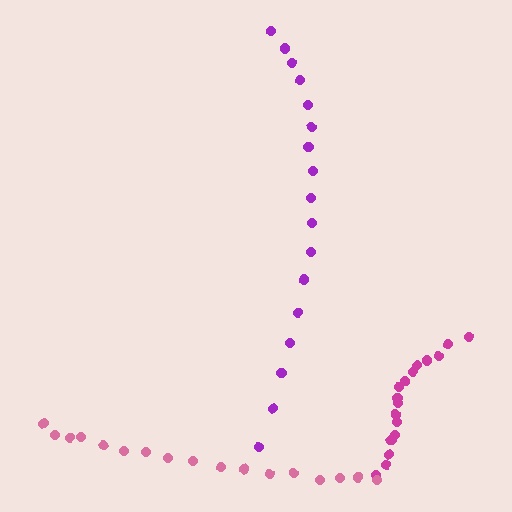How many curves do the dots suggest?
There are 3 distinct paths.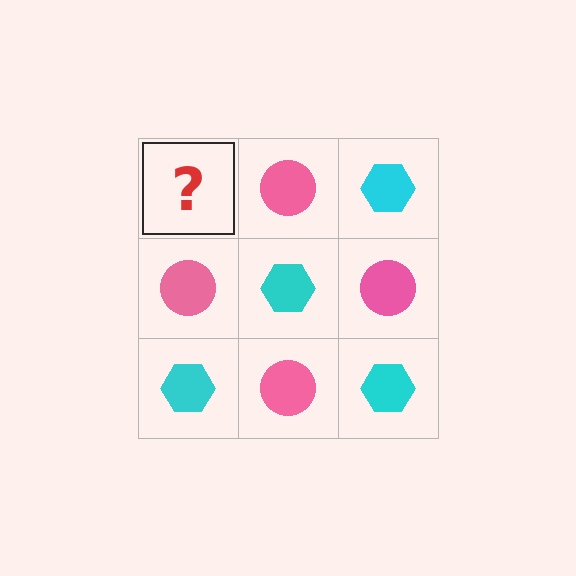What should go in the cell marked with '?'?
The missing cell should contain a cyan hexagon.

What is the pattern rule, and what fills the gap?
The rule is that it alternates cyan hexagon and pink circle in a checkerboard pattern. The gap should be filled with a cyan hexagon.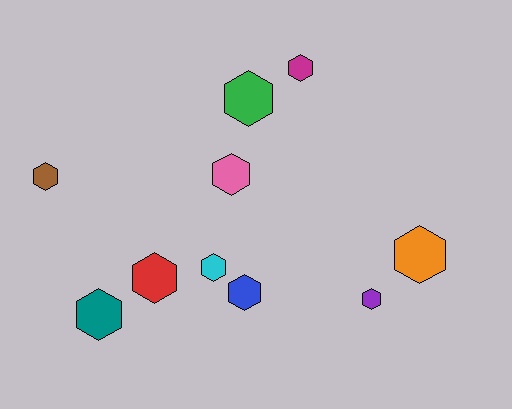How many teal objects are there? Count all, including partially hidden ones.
There is 1 teal object.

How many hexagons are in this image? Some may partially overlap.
There are 10 hexagons.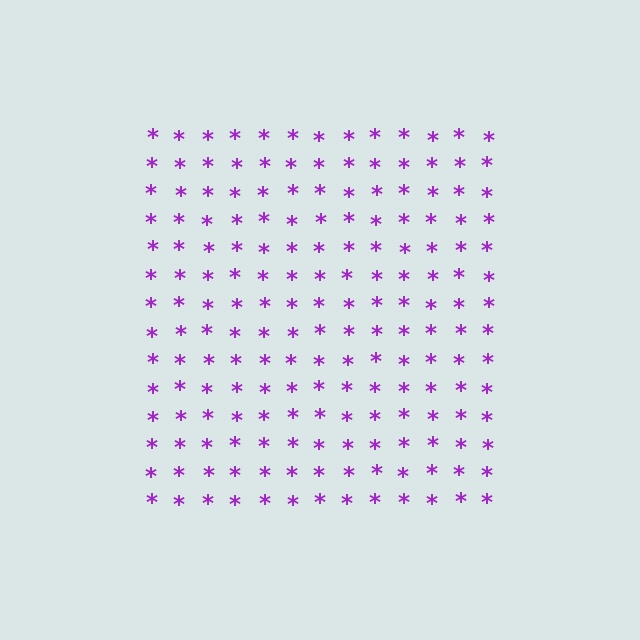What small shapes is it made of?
It is made of small asterisks.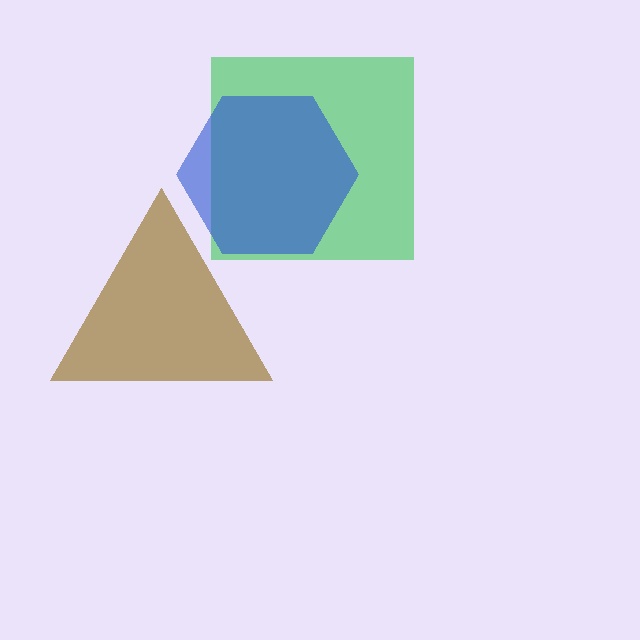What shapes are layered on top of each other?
The layered shapes are: a brown triangle, a green square, a blue hexagon.